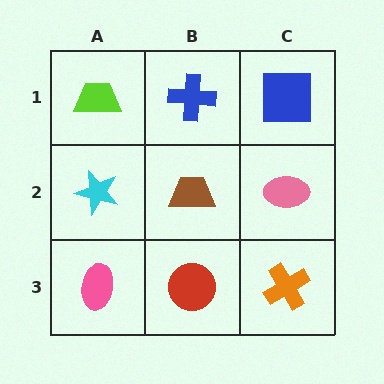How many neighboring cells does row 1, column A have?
2.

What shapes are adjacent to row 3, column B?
A brown trapezoid (row 2, column B), a pink ellipse (row 3, column A), an orange cross (row 3, column C).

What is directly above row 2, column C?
A blue square.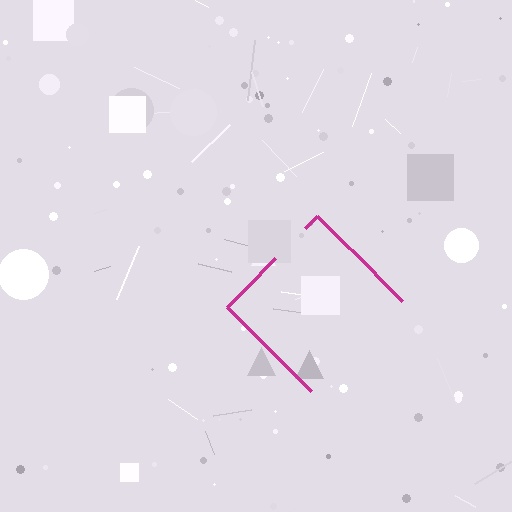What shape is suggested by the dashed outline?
The dashed outline suggests a diamond.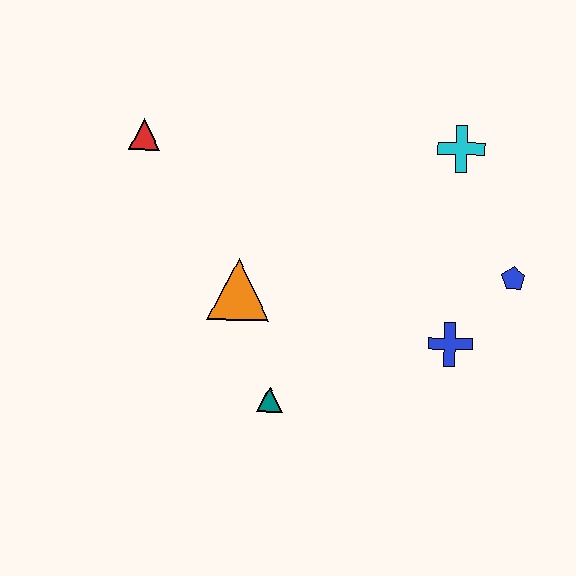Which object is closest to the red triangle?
The orange triangle is closest to the red triangle.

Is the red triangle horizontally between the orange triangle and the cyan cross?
No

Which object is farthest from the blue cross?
The red triangle is farthest from the blue cross.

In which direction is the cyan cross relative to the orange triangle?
The cyan cross is to the right of the orange triangle.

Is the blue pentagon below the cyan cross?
Yes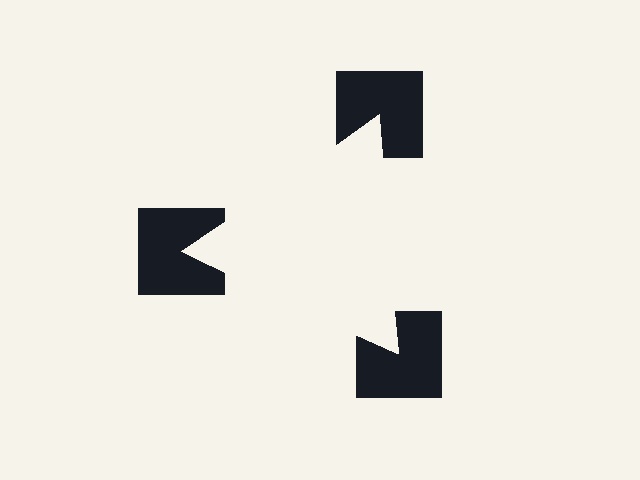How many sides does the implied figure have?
3 sides.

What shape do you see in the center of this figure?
An illusory triangle — its edges are inferred from the aligned wedge cuts in the notched squares, not physically drawn.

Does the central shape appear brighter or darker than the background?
It typically appears slightly brighter than the background, even though no actual brightness change is drawn.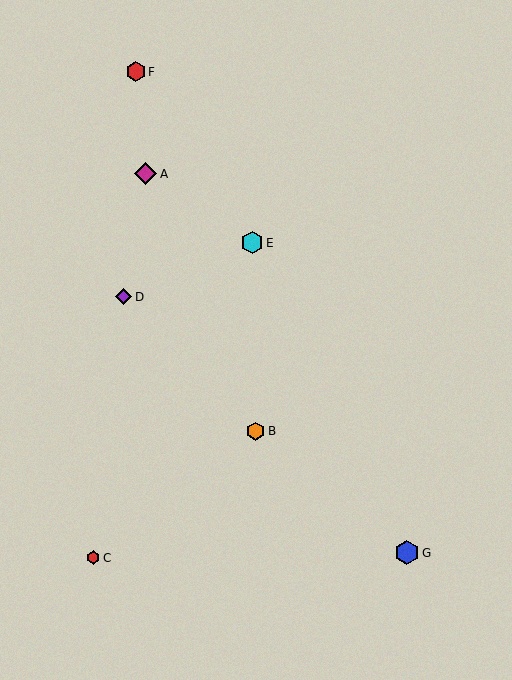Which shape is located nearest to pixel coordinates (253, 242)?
The cyan hexagon (labeled E) at (252, 243) is nearest to that location.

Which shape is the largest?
The blue hexagon (labeled G) is the largest.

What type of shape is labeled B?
Shape B is an orange hexagon.